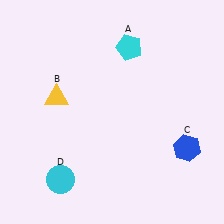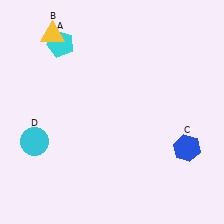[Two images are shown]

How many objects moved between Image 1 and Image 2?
3 objects moved between the two images.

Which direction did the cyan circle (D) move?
The cyan circle (D) moved up.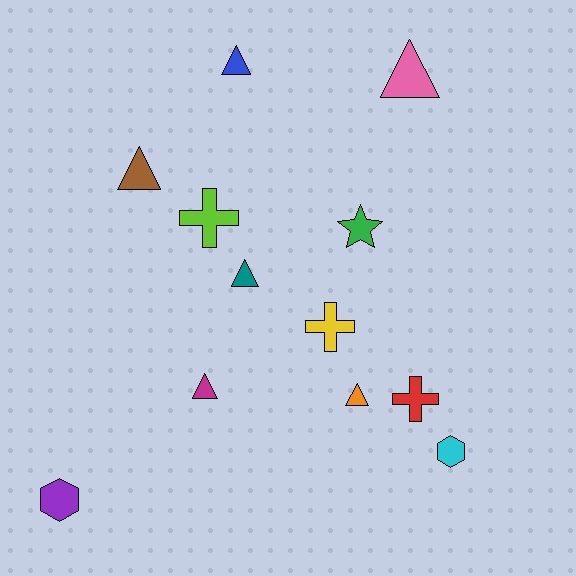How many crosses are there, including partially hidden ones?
There are 3 crosses.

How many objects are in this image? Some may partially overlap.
There are 12 objects.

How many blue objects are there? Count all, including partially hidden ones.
There is 1 blue object.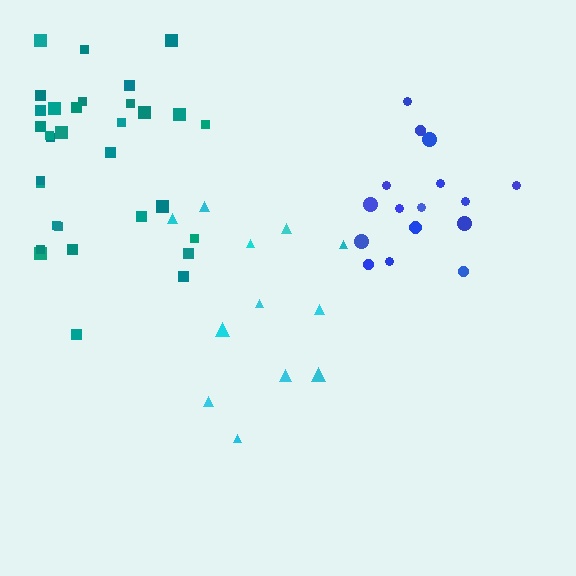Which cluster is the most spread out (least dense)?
Cyan.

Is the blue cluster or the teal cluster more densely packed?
Teal.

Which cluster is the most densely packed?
Teal.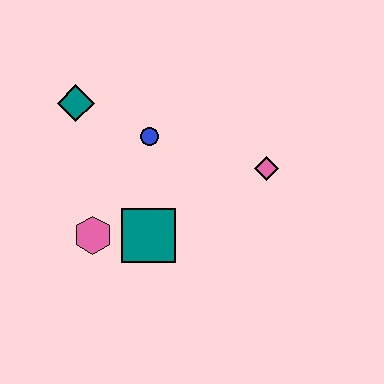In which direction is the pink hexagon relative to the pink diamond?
The pink hexagon is to the left of the pink diamond.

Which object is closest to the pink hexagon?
The teal square is closest to the pink hexagon.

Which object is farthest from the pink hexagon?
The pink diamond is farthest from the pink hexagon.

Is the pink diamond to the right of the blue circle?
Yes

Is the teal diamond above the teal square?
Yes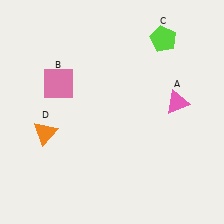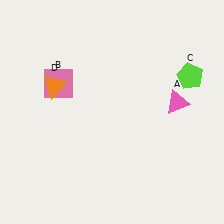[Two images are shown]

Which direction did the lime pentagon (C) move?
The lime pentagon (C) moved down.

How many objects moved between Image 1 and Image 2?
2 objects moved between the two images.